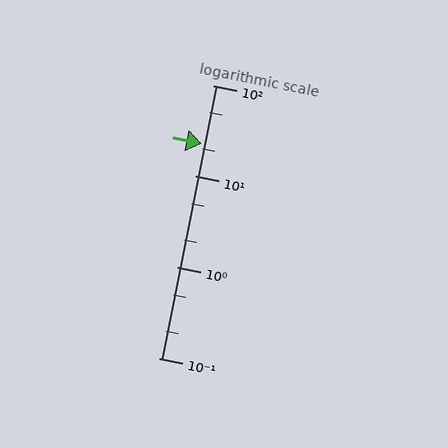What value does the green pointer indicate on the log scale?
The pointer indicates approximately 23.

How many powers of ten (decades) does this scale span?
The scale spans 3 decades, from 0.1 to 100.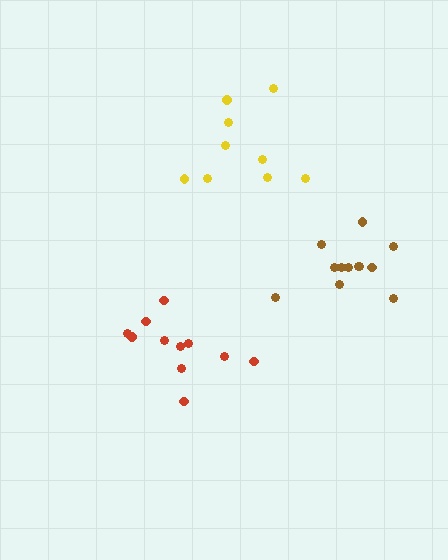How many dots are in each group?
Group 1: 12 dots, Group 2: 11 dots, Group 3: 9 dots (32 total).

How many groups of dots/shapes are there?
There are 3 groups.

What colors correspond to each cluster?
The clusters are colored: brown, red, yellow.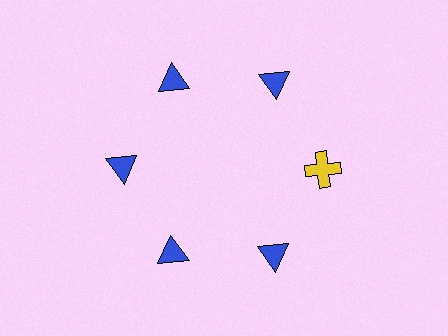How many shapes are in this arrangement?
There are 6 shapes arranged in a ring pattern.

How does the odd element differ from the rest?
It differs in both color (yellow instead of blue) and shape (cross instead of triangle).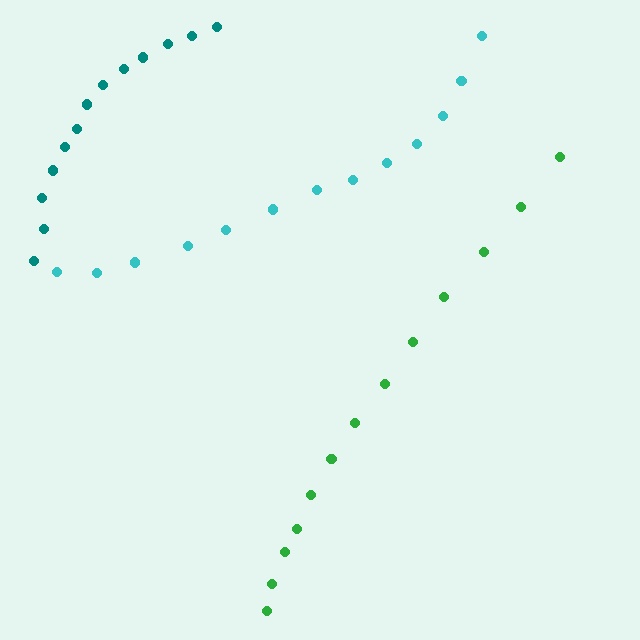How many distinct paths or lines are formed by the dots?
There are 3 distinct paths.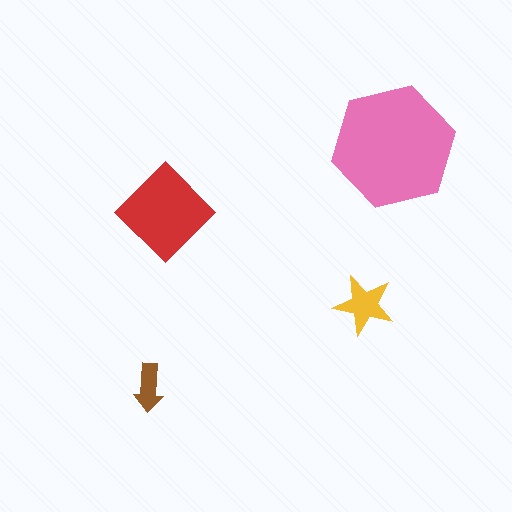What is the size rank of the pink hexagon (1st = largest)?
1st.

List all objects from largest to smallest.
The pink hexagon, the red diamond, the yellow star, the brown arrow.